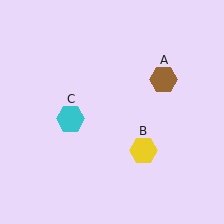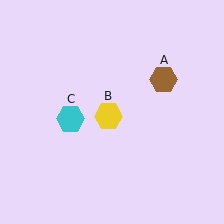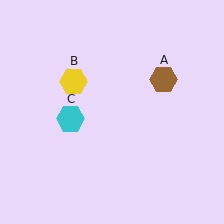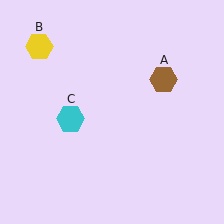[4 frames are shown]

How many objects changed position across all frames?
1 object changed position: yellow hexagon (object B).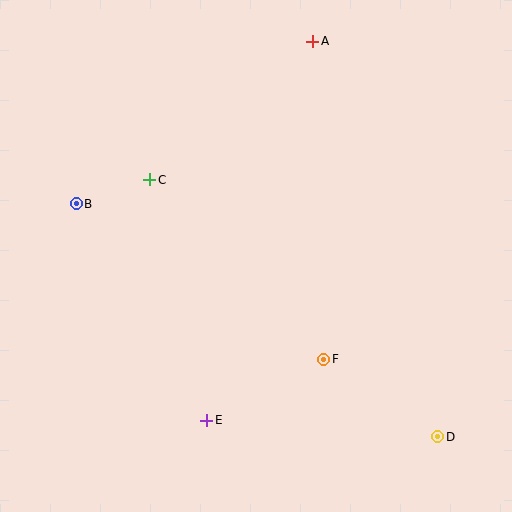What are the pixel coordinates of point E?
Point E is at (207, 420).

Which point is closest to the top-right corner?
Point A is closest to the top-right corner.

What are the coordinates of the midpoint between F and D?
The midpoint between F and D is at (381, 398).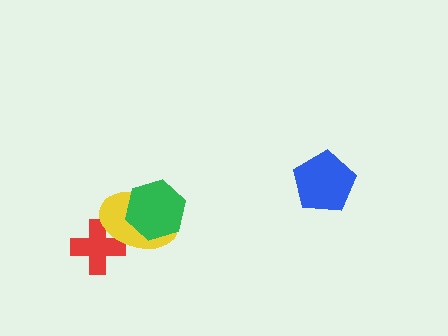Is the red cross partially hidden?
Yes, it is partially covered by another shape.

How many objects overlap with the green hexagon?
1 object overlaps with the green hexagon.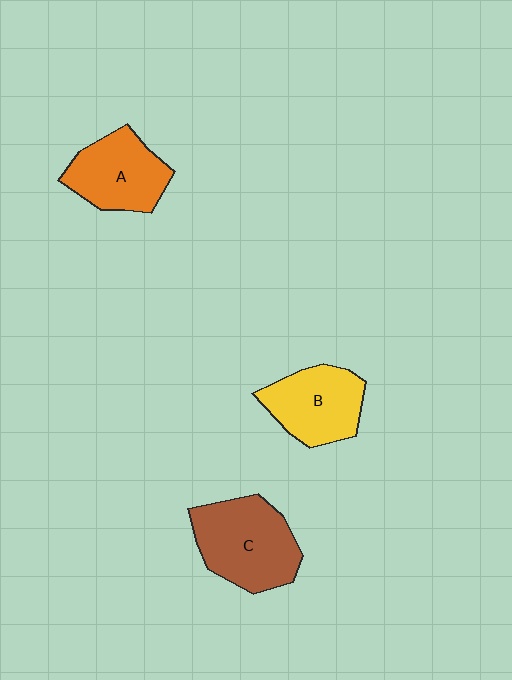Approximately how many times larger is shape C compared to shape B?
Approximately 1.3 times.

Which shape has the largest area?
Shape C (brown).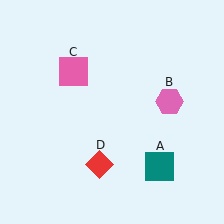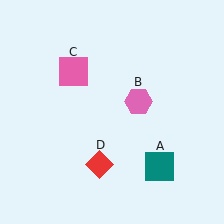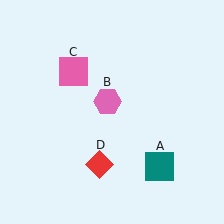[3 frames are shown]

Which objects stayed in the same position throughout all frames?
Teal square (object A) and pink square (object C) and red diamond (object D) remained stationary.